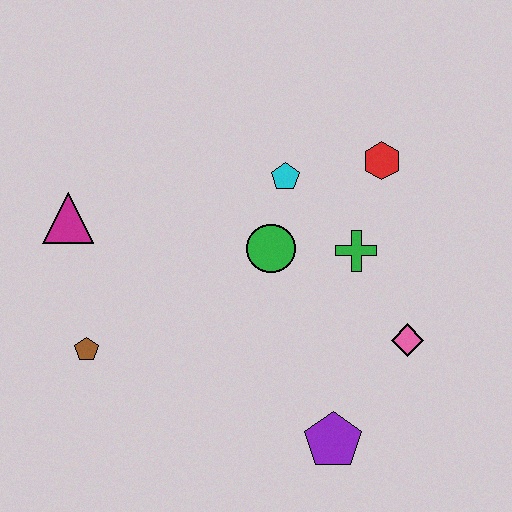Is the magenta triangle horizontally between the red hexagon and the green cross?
No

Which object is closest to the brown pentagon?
The magenta triangle is closest to the brown pentagon.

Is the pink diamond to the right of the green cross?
Yes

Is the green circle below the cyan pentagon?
Yes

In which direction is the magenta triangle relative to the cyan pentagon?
The magenta triangle is to the left of the cyan pentagon.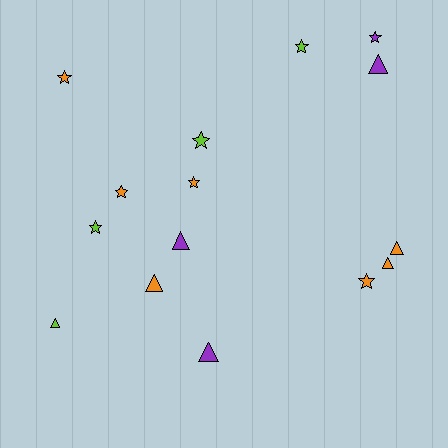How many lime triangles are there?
There is 1 lime triangle.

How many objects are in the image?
There are 15 objects.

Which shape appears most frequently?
Star, with 8 objects.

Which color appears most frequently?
Orange, with 7 objects.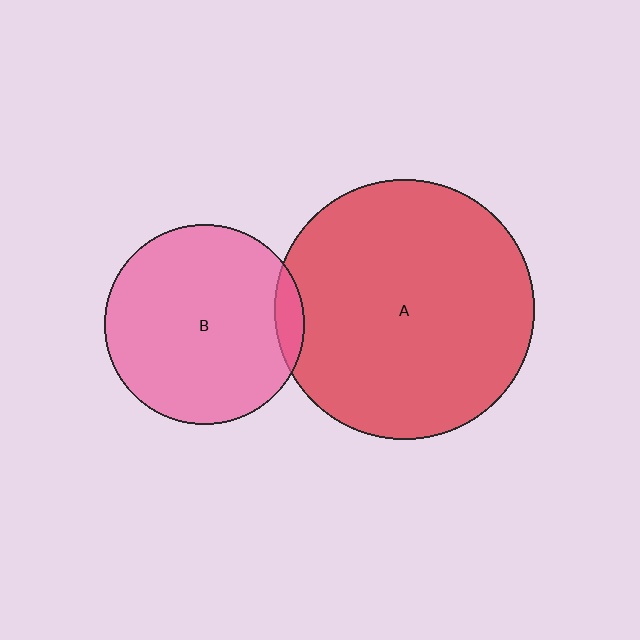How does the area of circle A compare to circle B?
Approximately 1.7 times.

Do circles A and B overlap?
Yes.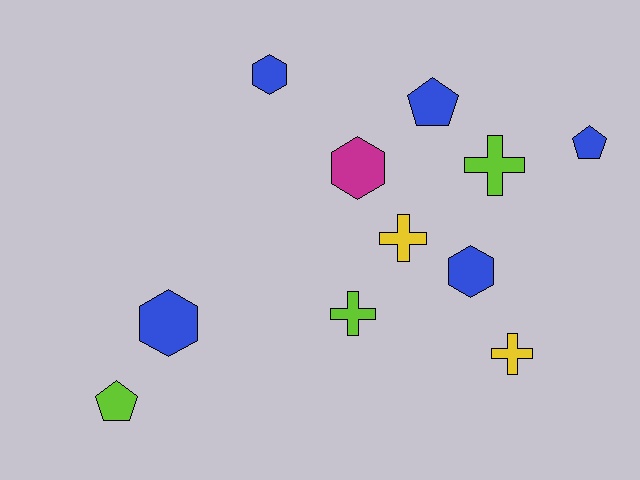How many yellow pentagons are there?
There are no yellow pentagons.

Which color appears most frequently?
Blue, with 5 objects.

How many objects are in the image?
There are 11 objects.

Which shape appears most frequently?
Hexagon, with 4 objects.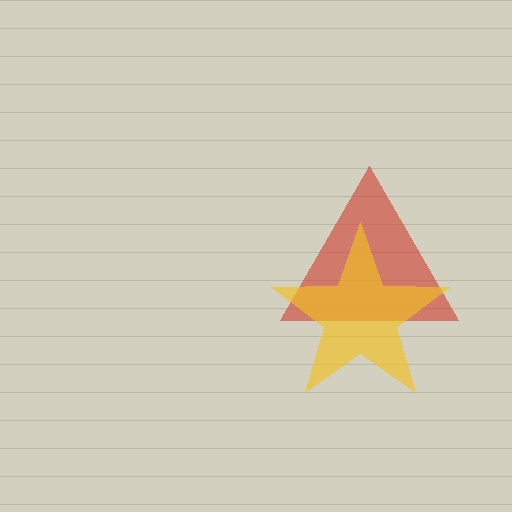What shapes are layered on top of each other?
The layered shapes are: a red triangle, a yellow star.